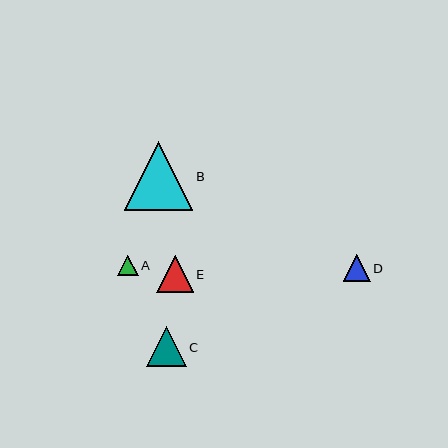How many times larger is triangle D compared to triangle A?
Triangle D is approximately 1.3 times the size of triangle A.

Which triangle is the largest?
Triangle B is the largest with a size of approximately 69 pixels.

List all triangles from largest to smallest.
From largest to smallest: B, C, E, D, A.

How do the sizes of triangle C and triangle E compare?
Triangle C and triangle E are approximately the same size.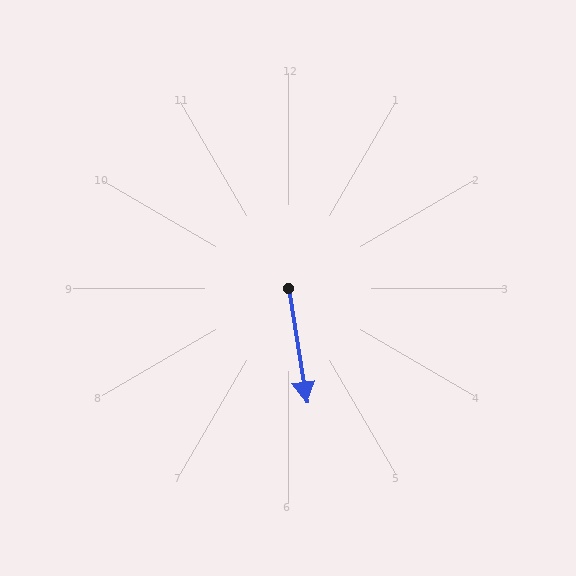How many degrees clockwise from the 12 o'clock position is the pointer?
Approximately 171 degrees.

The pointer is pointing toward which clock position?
Roughly 6 o'clock.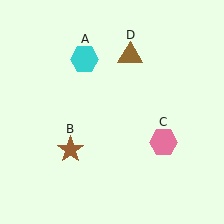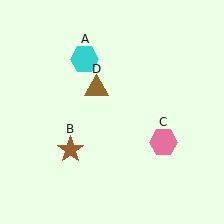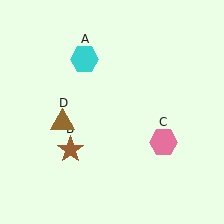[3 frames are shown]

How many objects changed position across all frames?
1 object changed position: brown triangle (object D).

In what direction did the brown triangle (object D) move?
The brown triangle (object D) moved down and to the left.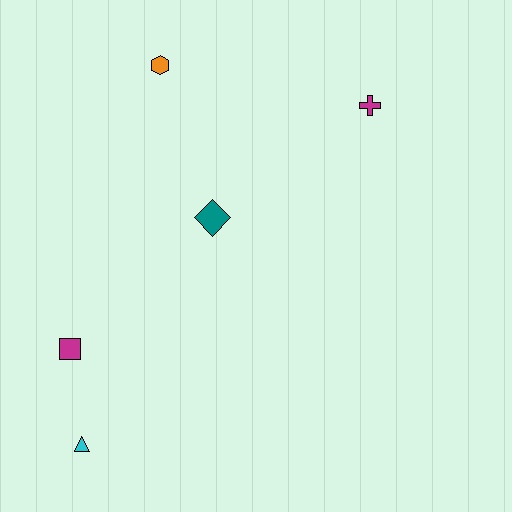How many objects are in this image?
There are 5 objects.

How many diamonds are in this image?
There is 1 diamond.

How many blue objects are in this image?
There are no blue objects.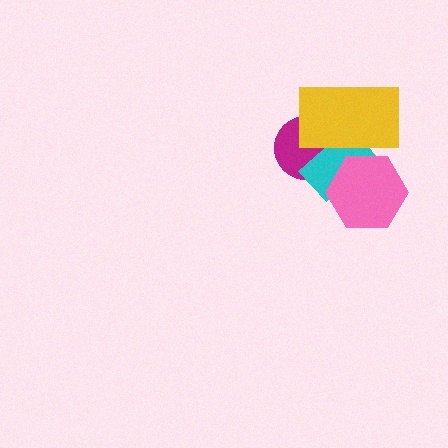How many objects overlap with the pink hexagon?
2 objects overlap with the pink hexagon.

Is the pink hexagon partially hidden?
No, no other shape covers it.